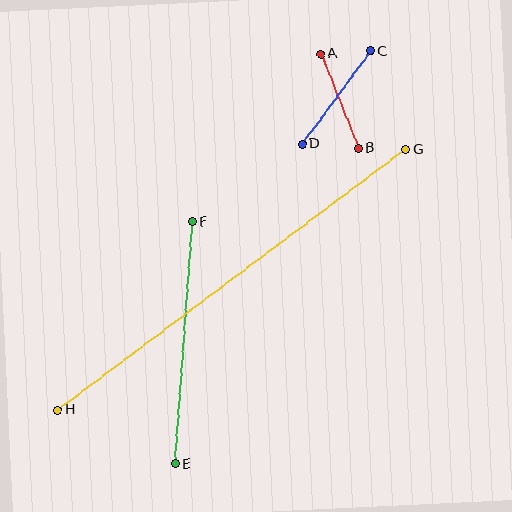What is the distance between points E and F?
The distance is approximately 243 pixels.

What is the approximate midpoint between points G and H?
The midpoint is at approximately (232, 280) pixels.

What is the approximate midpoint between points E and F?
The midpoint is at approximately (184, 343) pixels.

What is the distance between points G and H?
The distance is approximately 435 pixels.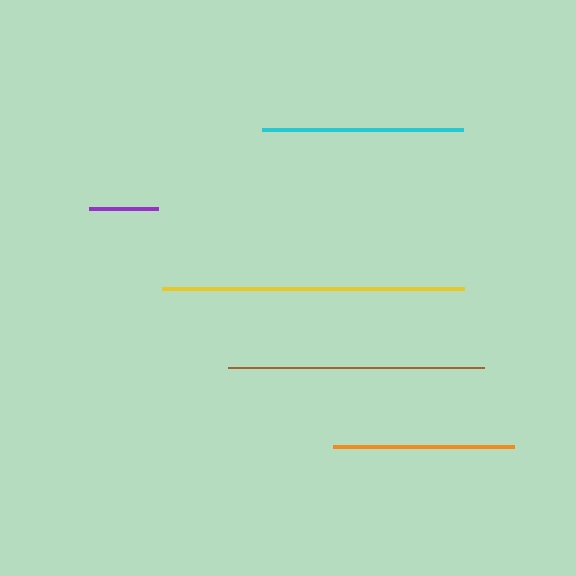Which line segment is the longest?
The yellow line is the longest at approximately 303 pixels.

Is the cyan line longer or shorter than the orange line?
The cyan line is longer than the orange line.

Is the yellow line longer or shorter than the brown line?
The yellow line is longer than the brown line.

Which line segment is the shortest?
The purple line is the shortest at approximately 69 pixels.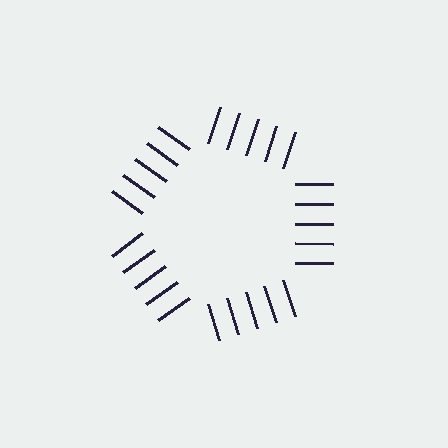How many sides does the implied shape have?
5 sides — the line-ends trace a pentagon.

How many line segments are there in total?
25 — 5 along each of the 5 edges.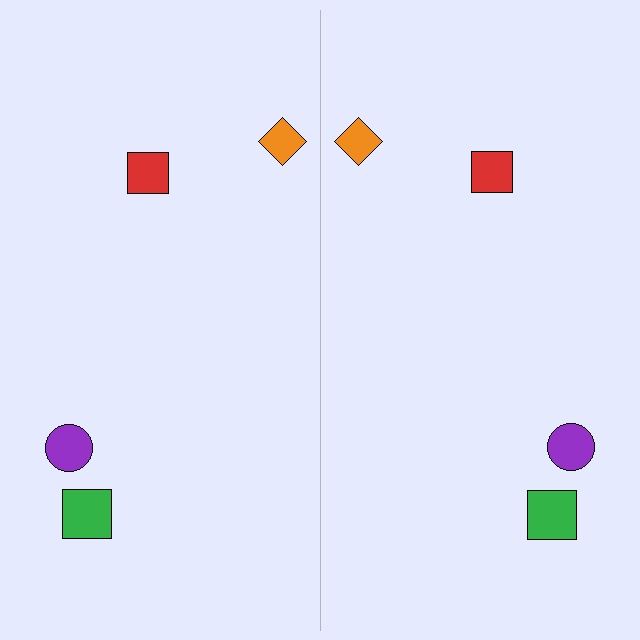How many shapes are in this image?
There are 8 shapes in this image.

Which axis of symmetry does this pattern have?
The pattern has a vertical axis of symmetry running through the center of the image.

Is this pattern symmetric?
Yes, this pattern has bilateral (reflection) symmetry.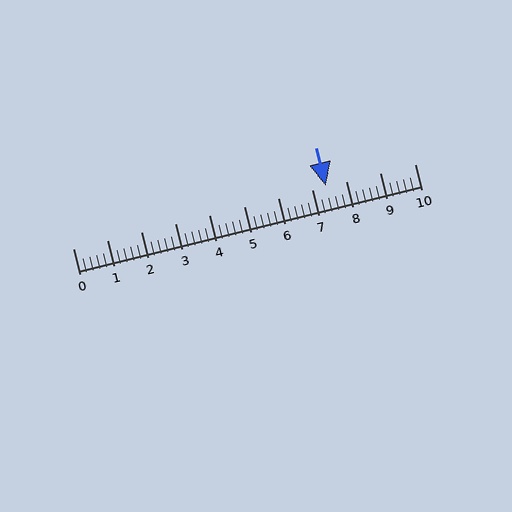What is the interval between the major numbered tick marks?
The major tick marks are spaced 1 units apart.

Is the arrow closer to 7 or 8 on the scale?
The arrow is closer to 7.